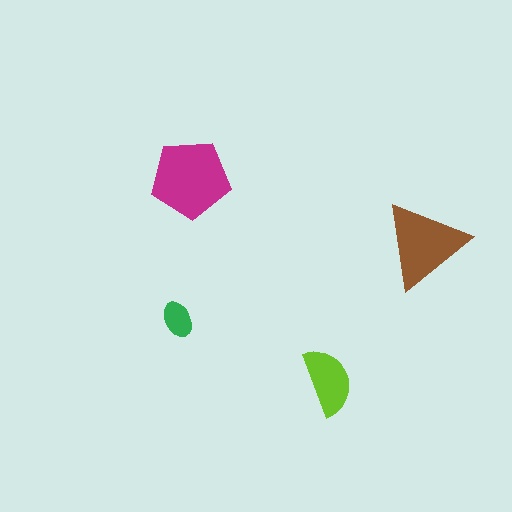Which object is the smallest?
The green ellipse.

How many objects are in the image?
There are 4 objects in the image.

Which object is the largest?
The magenta pentagon.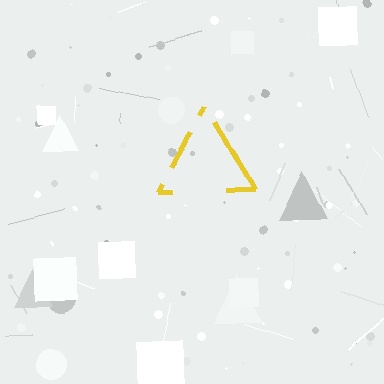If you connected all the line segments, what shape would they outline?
They would outline a triangle.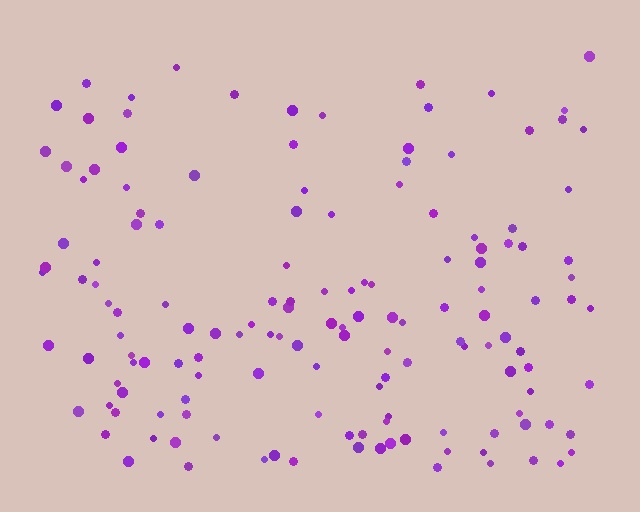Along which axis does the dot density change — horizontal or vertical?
Vertical.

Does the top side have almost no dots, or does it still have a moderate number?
Still a moderate number, just noticeably fewer than the bottom.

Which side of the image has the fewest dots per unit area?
The top.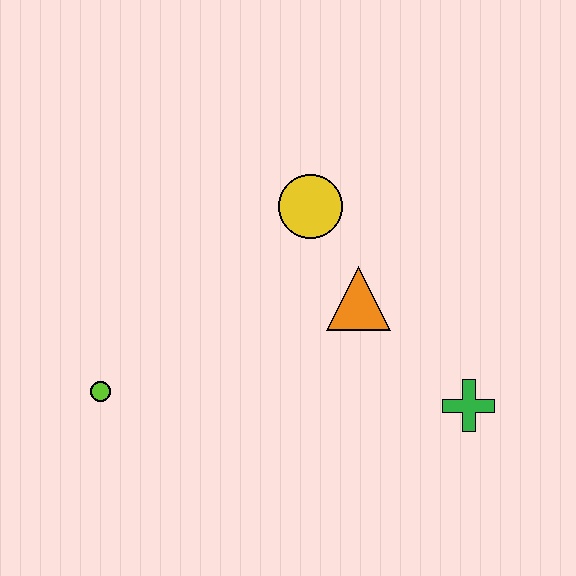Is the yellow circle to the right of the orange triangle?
No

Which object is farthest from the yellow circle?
The lime circle is farthest from the yellow circle.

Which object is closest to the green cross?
The orange triangle is closest to the green cross.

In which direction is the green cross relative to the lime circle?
The green cross is to the right of the lime circle.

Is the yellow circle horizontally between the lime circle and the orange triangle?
Yes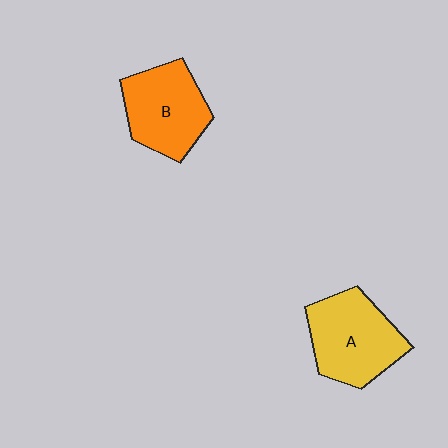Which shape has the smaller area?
Shape B (orange).